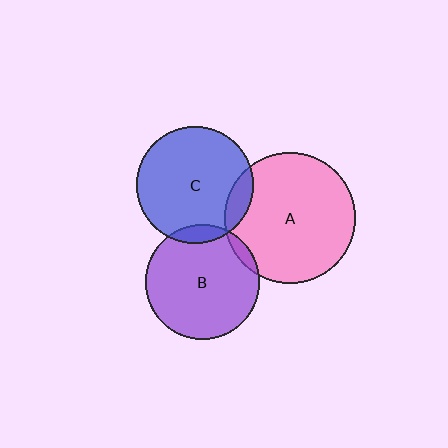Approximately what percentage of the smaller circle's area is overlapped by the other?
Approximately 10%.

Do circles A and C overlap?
Yes.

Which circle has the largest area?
Circle A (pink).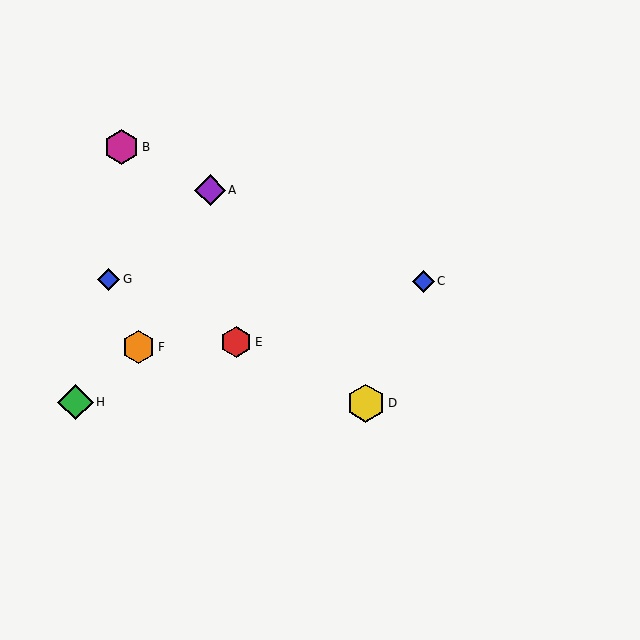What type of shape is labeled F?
Shape F is an orange hexagon.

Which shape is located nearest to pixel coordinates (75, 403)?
The green diamond (labeled H) at (76, 402) is nearest to that location.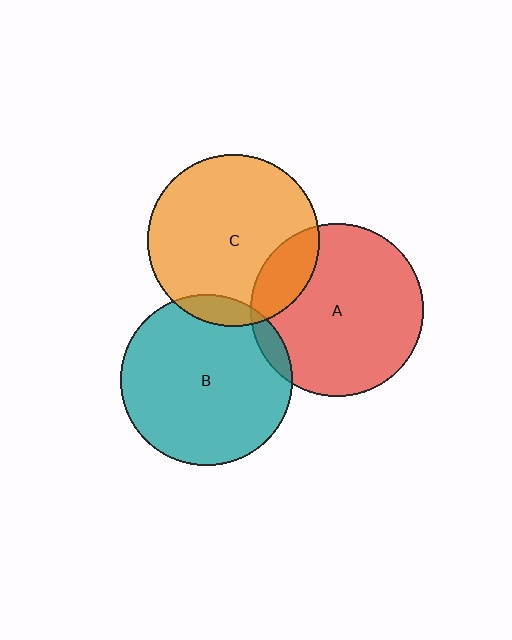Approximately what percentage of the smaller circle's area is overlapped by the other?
Approximately 10%.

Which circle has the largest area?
Circle A (red).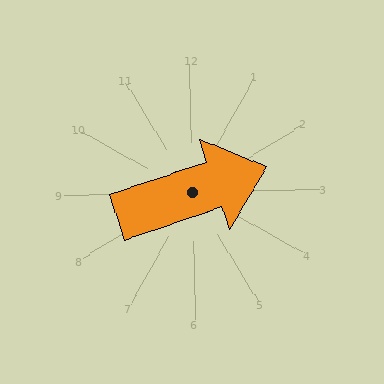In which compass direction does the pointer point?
East.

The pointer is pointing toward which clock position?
Roughly 2 o'clock.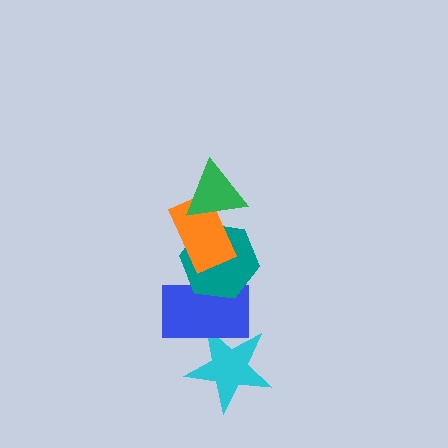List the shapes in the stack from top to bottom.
From top to bottom: the green triangle, the orange rectangle, the teal hexagon, the blue rectangle, the cyan star.